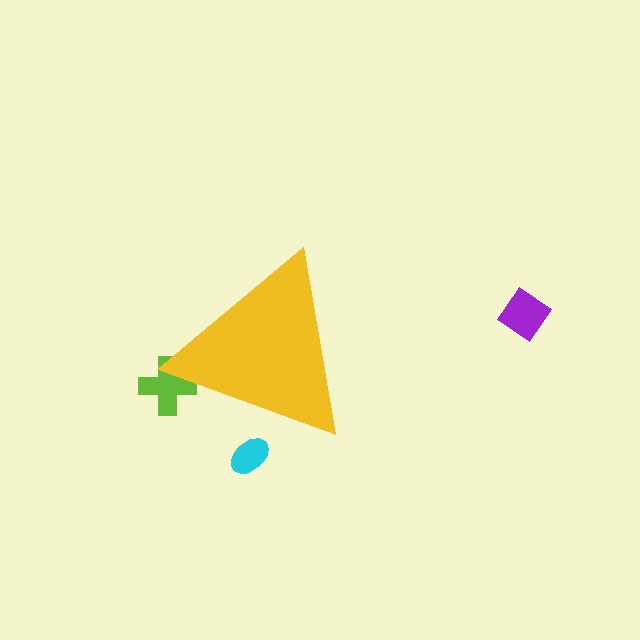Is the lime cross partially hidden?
Yes, the lime cross is partially hidden behind the yellow triangle.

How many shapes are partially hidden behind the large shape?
2 shapes are partially hidden.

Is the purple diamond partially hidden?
No, the purple diamond is fully visible.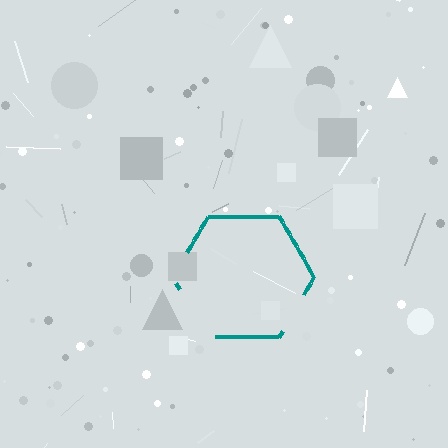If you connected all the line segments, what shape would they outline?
They would outline a hexagon.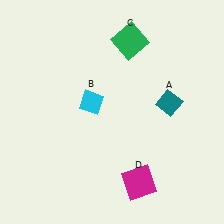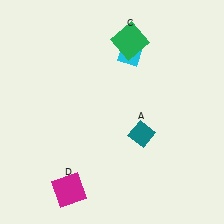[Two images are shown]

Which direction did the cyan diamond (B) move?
The cyan diamond (B) moved up.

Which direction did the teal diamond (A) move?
The teal diamond (A) moved down.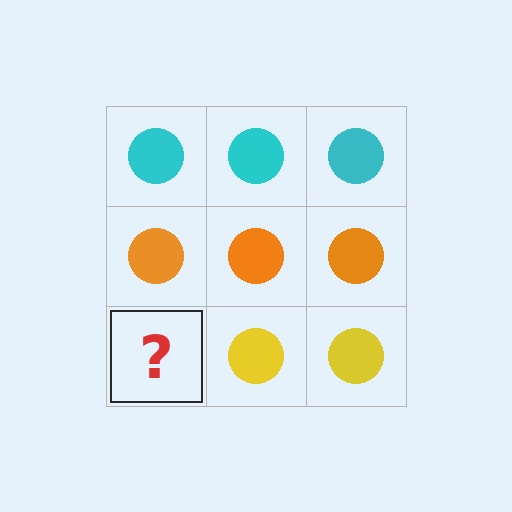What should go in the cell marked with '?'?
The missing cell should contain a yellow circle.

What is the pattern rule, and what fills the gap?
The rule is that each row has a consistent color. The gap should be filled with a yellow circle.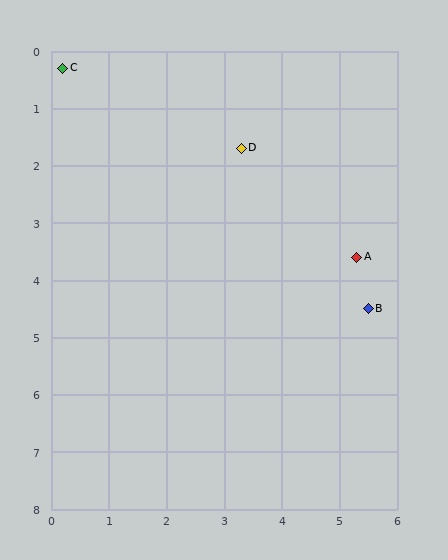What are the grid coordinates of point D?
Point D is at approximately (3.3, 1.7).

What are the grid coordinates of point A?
Point A is at approximately (5.3, 3.6).